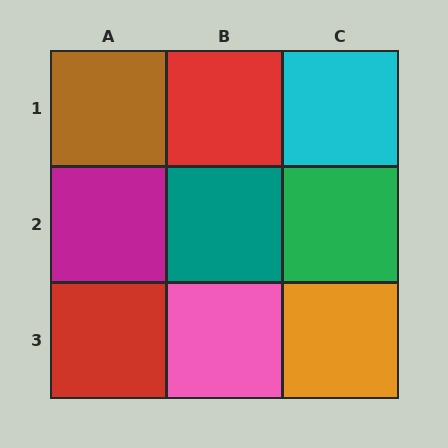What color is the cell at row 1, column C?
Cyan.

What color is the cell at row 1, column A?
Brown.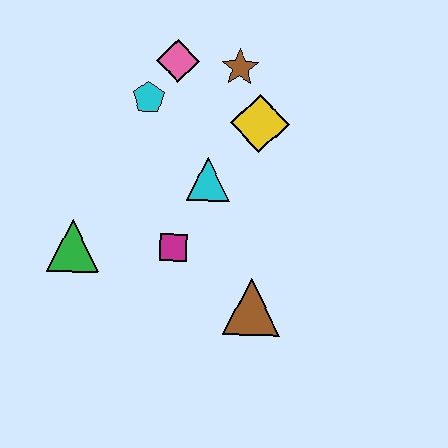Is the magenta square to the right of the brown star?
No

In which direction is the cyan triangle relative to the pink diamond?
The cyan triangle is below the pink diamond.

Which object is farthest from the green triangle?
The brown star is farthest from the green triangle.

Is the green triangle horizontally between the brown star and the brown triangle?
No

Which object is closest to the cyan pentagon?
The pink diamond is closest to the cyan pentagon.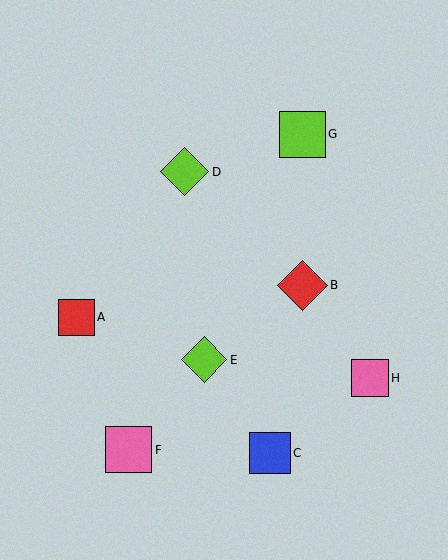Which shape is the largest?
The red diamond (labeled B) is the largest.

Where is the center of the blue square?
The center of the blue square is at (270, 453).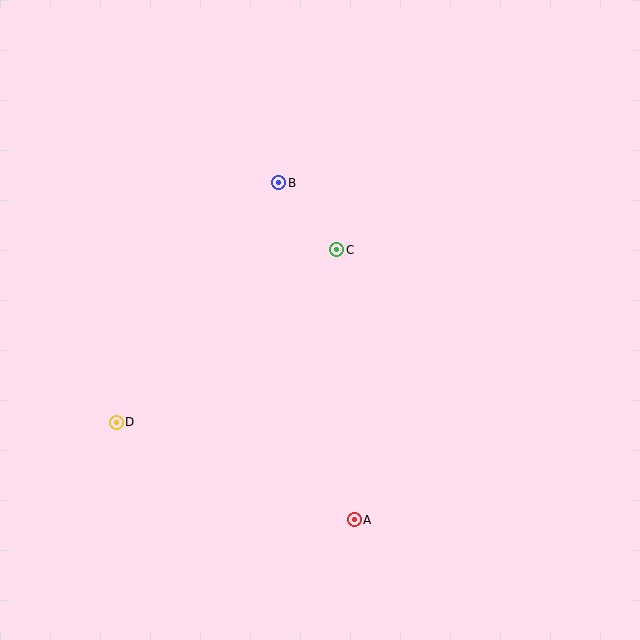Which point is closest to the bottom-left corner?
Point D is closest to the bottom-left corner.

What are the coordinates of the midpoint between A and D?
The midpoint between A and D is at (235, 471).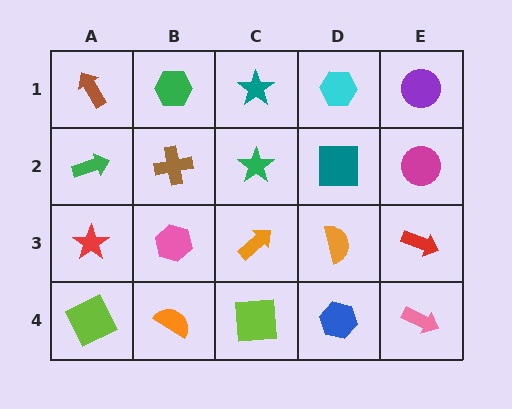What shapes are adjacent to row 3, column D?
A teal square (row 2, column D), a blue hexagon (row 4, column D), an orange arrow (row 3, column C), a red arrow (row 3, column E).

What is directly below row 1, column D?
A teal square.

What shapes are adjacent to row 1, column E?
A magenta circle (row 2, column E), a cyan hexagon (row 1, column D).